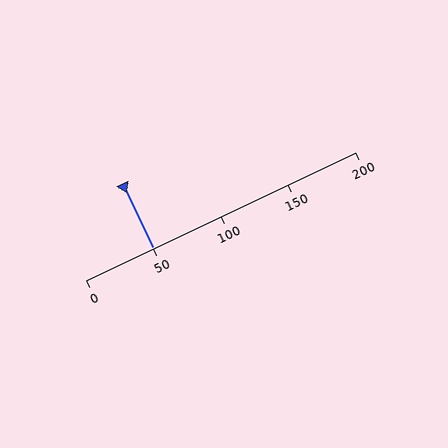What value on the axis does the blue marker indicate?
The marker indicates approximately 50.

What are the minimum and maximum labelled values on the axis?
The axis runs from 0 to 200.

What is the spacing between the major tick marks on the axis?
The major ticks are spaced 50 apart.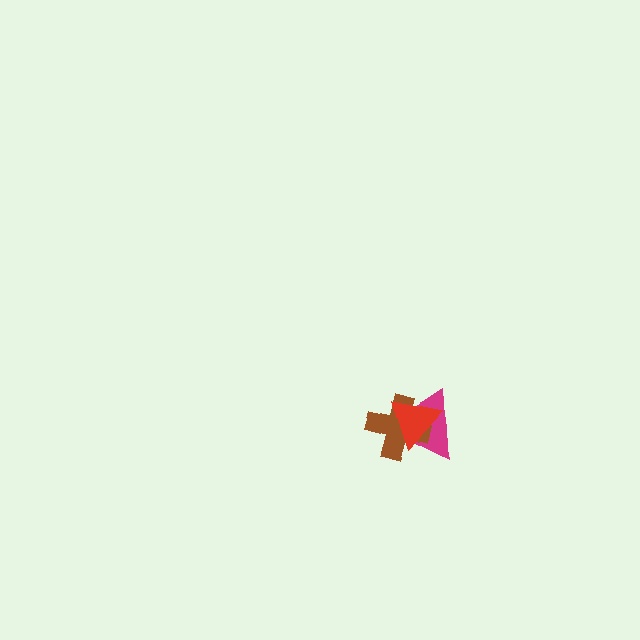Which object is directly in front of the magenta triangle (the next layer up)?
The brown cross is directly in front of the magenta triangle.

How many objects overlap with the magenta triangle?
2 objects overlap with the magenta triangle.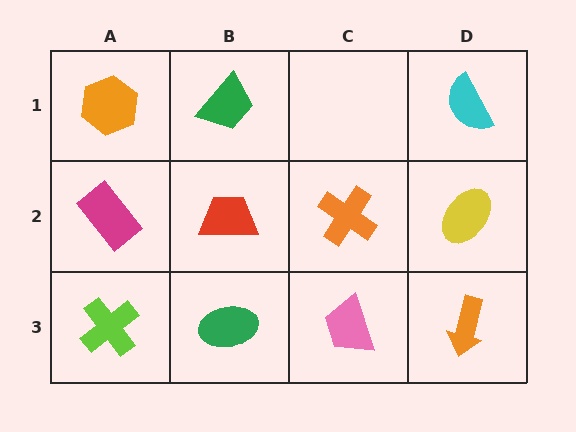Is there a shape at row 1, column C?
No, that cell is empty.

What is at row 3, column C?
A pink trapezoid.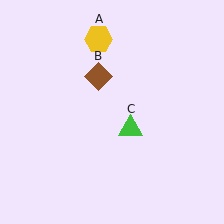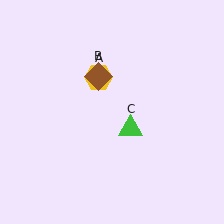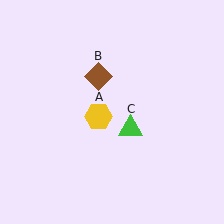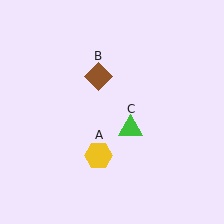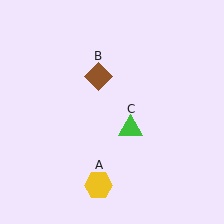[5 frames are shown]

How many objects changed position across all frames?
1 object changed position: yellow hexagon (object A).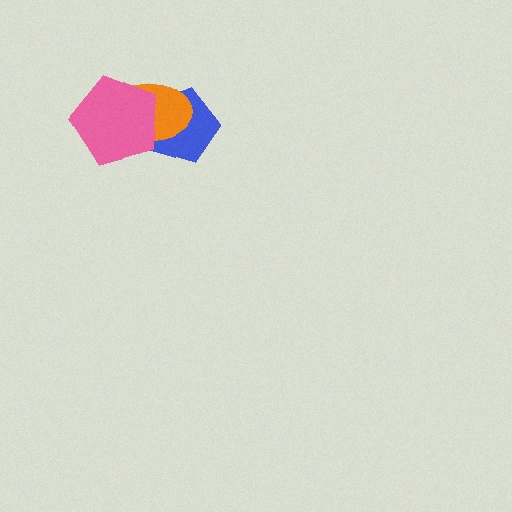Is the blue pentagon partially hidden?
Yes, it is partially covered by another shape.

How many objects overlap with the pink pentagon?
2 objects overlap with the pink pentagon.